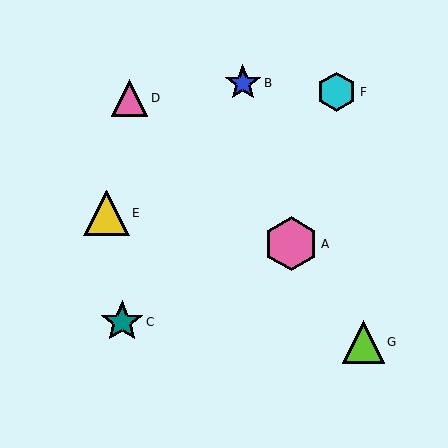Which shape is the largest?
The pink hexagon (labeled A) is the largest.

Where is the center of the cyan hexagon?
The center of the cyan hexagon is at (337, 92).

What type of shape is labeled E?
Shape E is a yellow triangle.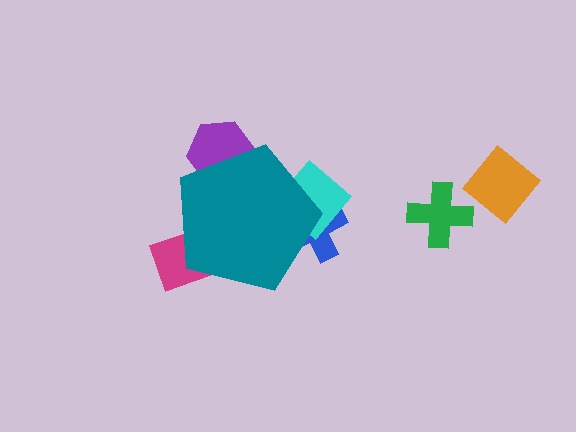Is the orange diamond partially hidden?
No, the orange diamond is fully visible.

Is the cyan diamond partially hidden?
Yes, the cyan diamond is partially hidden behind the teal pentagon.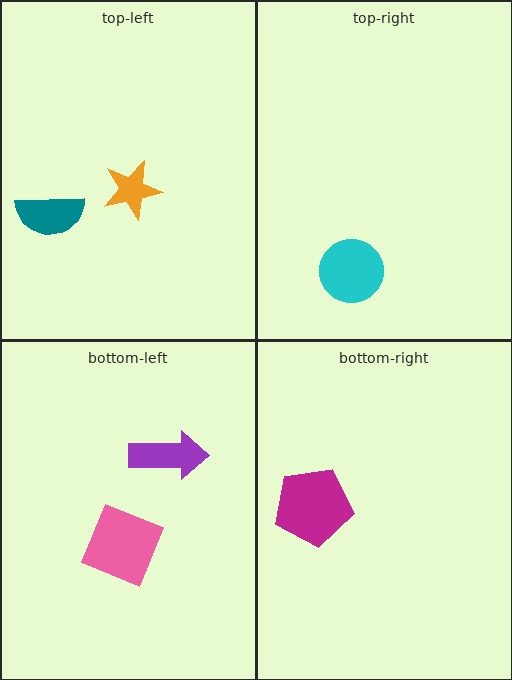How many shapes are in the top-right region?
1.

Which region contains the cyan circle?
The top-right region.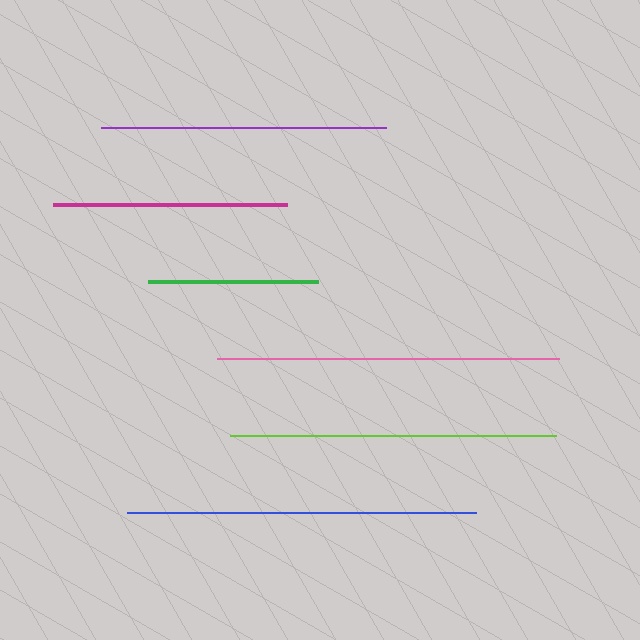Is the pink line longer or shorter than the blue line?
The blue line is longer than the pink line.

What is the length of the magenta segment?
The magenta segment is approximately 235 pixels long.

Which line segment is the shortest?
The green line is the shortest at approximately 171 pixels.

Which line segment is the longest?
The blue line is the longest at approximately 348 pixels.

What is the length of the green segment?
The green segment is approximately 171 pixels long.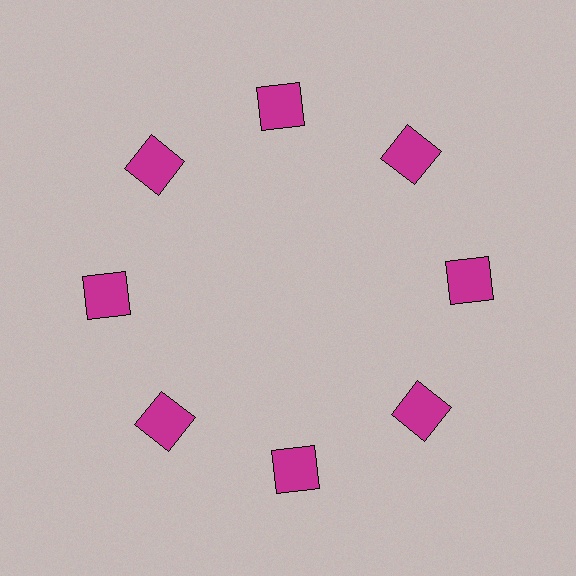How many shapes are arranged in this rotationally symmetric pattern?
There are 8 shapes, arranged in 8 groups of 1.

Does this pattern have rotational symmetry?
Yes, this pattern has 8-fold rotational symmetry. It looks the same after rotating 45 degrees around the center.